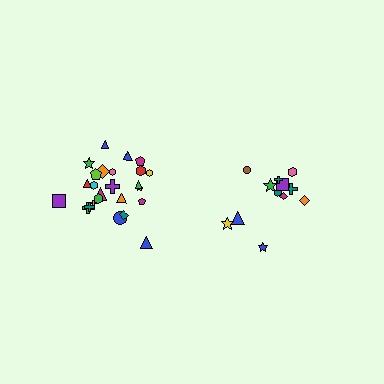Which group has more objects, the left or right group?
The left group.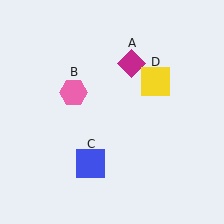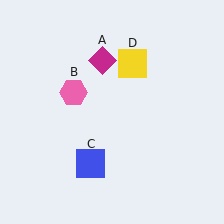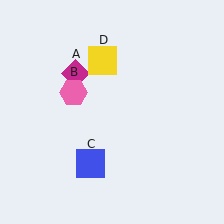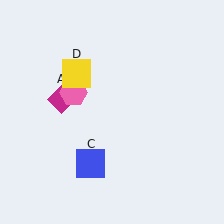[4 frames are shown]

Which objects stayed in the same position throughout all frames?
Pink hexagon (object B) and blue square (object C) remained stationary.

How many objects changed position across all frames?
2 objects changed position: magenta diamond (object A), yellow square (object D).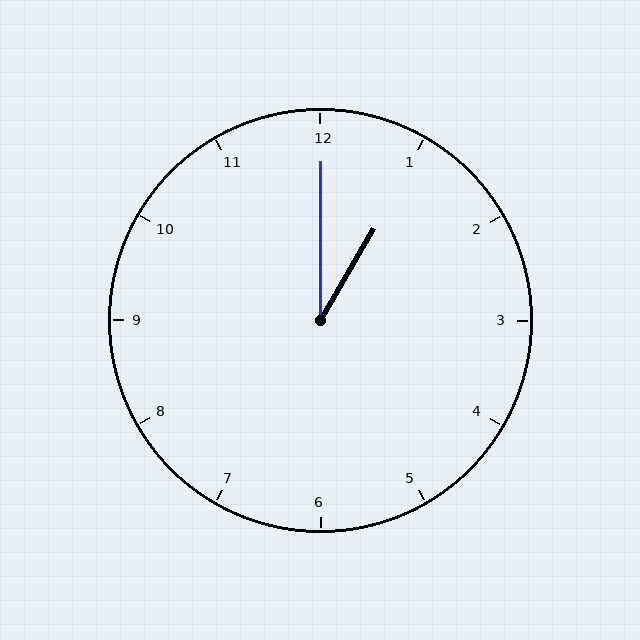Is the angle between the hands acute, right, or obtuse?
It is acute.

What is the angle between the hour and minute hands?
Approximately 30 degrees.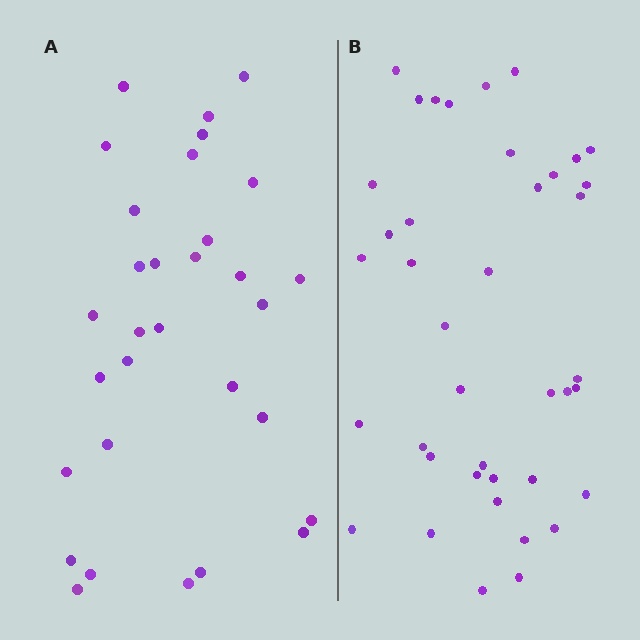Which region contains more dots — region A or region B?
Region B (the right region) has more dots.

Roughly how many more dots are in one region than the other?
Region B has roughly 8 or so more dots than region A.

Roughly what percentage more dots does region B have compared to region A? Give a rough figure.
About 30% more.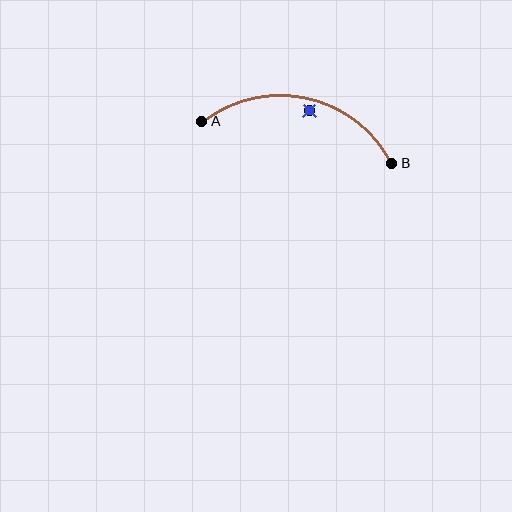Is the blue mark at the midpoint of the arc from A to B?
No — the blue mark does not lie on the arc at all. It sits slightly inside the curve.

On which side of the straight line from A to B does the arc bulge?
The arc bulges above the straight line connecting A and B.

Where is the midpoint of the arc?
The arc midpoint is the point on the curve farthest from the straight line joining A and B. It sits above that line.